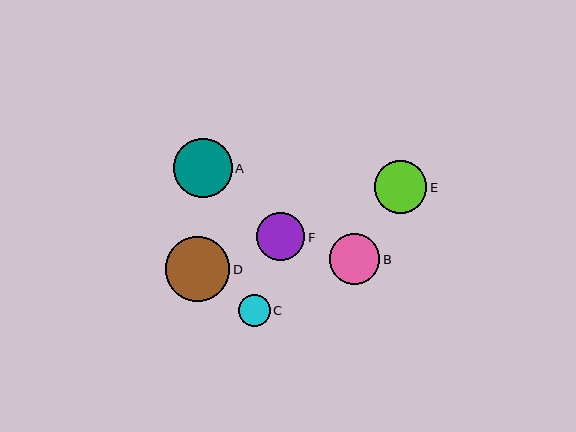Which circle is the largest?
Circle D is the largest with a size of approximately 64 pixels.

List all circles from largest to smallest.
From largest to smallest: D, A, E, B, F, C.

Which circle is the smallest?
Circle C is the smallest with a size of approximately 32 pixels.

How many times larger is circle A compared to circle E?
Circle A is approximately 1.1 times the size of circle E.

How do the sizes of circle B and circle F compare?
Circle B and circle F are approximately the same size.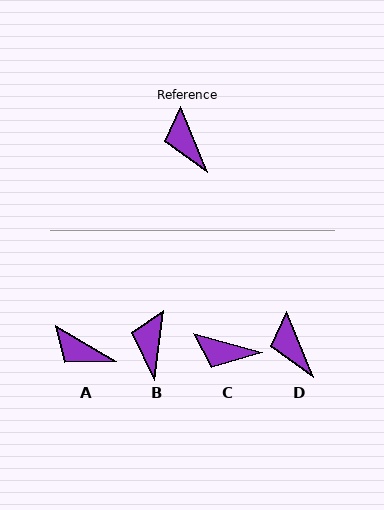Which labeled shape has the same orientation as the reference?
D.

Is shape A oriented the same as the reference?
No, it is off by about 37 degrees.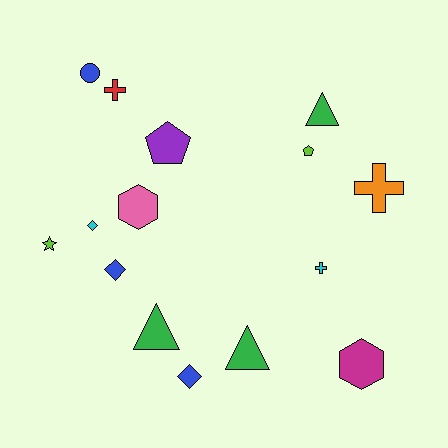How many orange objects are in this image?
There is 1 orange object.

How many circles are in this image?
There is 1 circle.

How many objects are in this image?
There are 15 objects.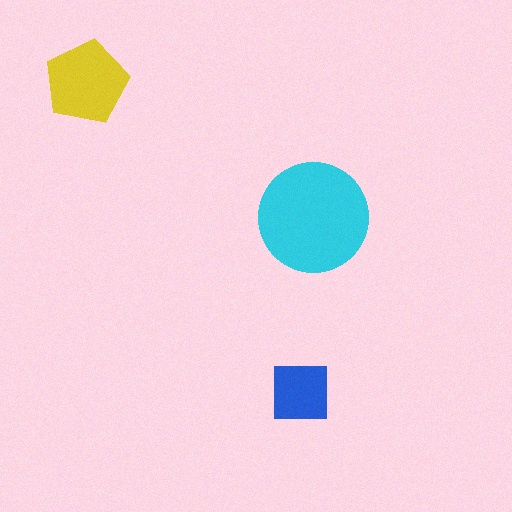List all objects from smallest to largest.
The blue square, the yellow pentagon, the cyan circle.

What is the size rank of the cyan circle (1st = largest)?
1st.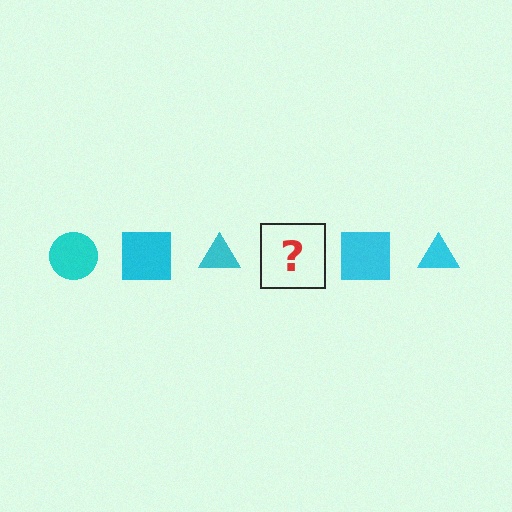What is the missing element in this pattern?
The missing element is a cyan circle.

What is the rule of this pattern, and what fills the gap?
The rule is that the pattern cycles through circle, square, triangle shapes in cyan. The gap should be filled with a cyan circle.